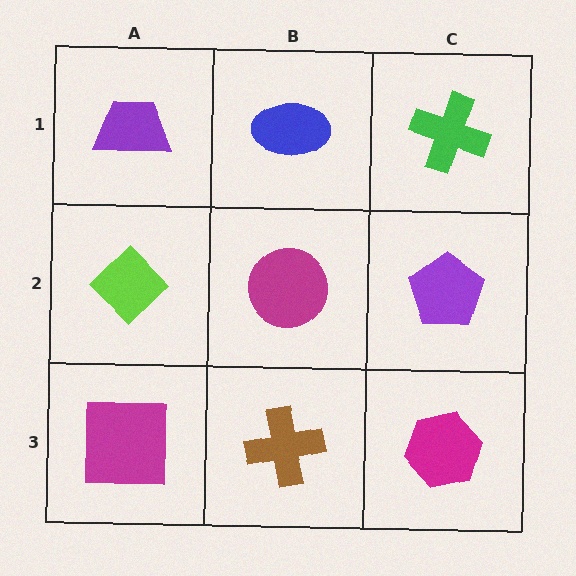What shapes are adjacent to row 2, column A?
A purple trapezoid (row 1, column A), a magenta square (row 3, column A), a magenta circle (row 2, column B).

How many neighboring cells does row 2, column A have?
3.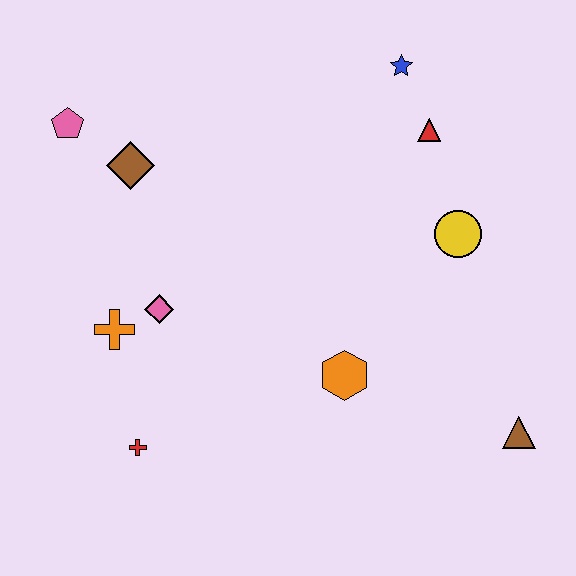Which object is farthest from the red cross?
The blue star is farthest from the red cross.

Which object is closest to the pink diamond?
The orange cross is closest to the pink diamond.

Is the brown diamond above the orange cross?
Yes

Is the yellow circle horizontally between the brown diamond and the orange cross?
No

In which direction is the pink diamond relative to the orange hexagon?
The pink diamond is to the left of the orange hexagon.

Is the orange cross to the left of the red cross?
Yes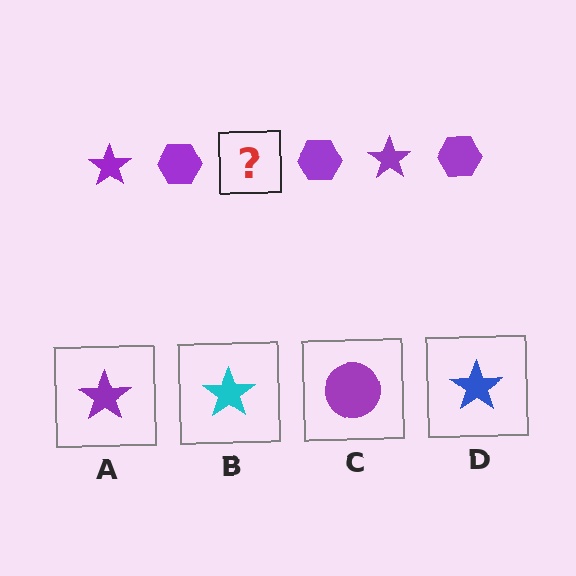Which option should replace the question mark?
Option A.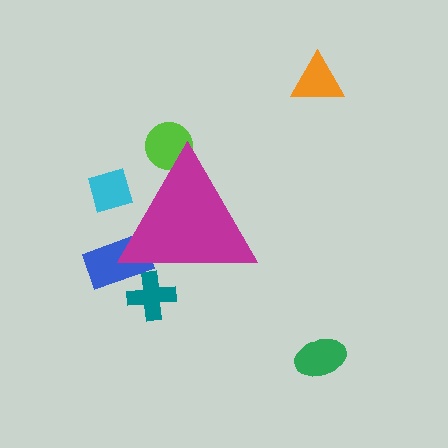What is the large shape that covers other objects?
A magenta triangle.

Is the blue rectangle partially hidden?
Yes, the blue rectangle is partially hidden behind the magenta triangle.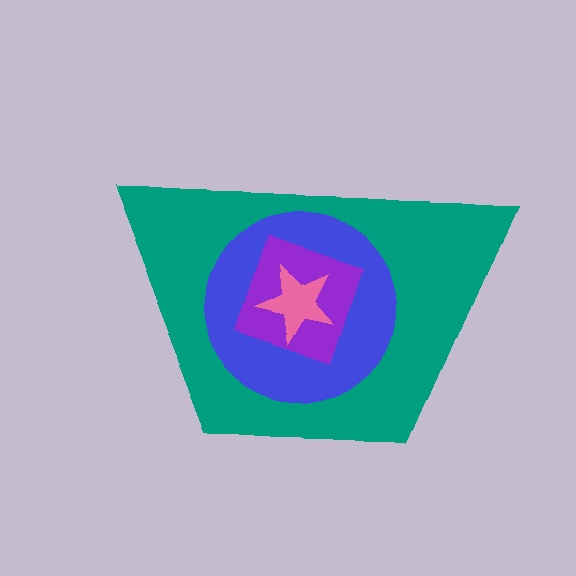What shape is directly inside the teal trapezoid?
The blue circle.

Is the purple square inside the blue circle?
Yes.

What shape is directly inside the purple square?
The pink star.